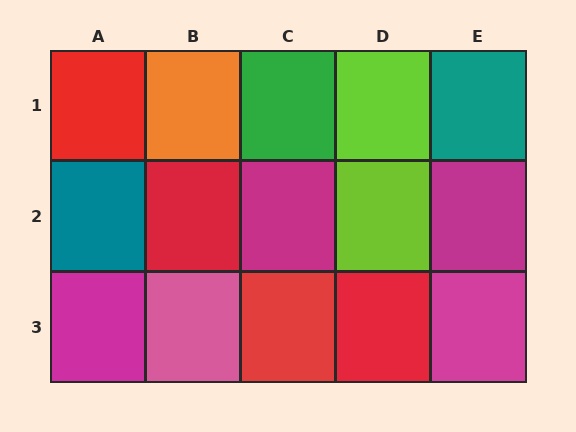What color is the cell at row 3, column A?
Magenta.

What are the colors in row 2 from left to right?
Teal, red, magenta, lime, magenta.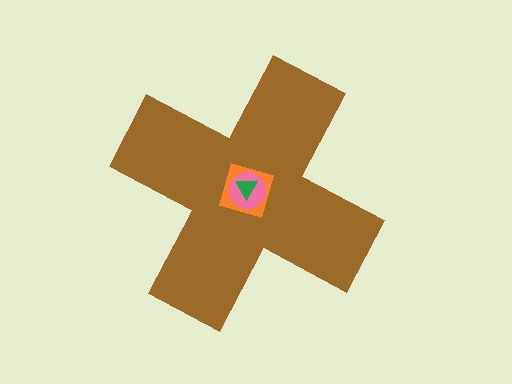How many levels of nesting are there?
4.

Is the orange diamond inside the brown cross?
Yes.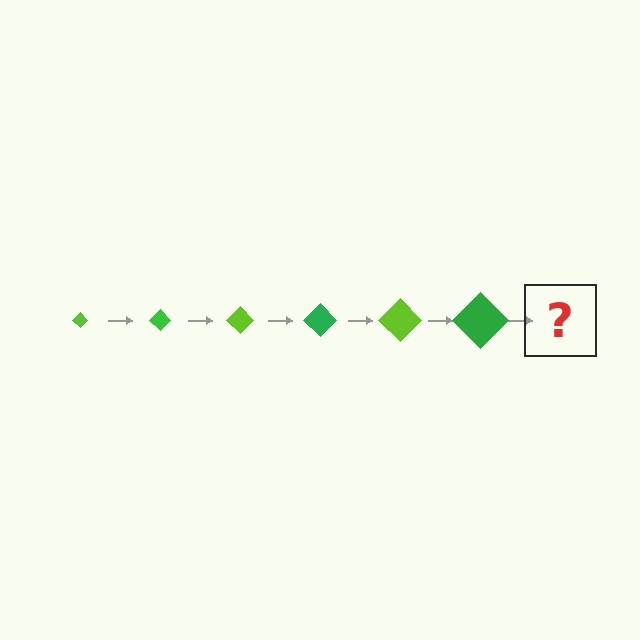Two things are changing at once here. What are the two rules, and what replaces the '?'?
The two rules are that the diamond grows larger each step and the color cycles through lime and green. The '?' should be a lime diamond, larger than the previous one.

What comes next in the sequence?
The next element should be a lime diamond, larger than the previous one.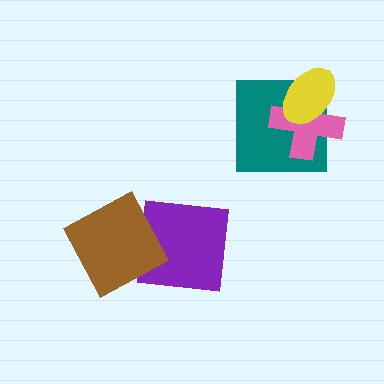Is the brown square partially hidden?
No, no other shape covers it.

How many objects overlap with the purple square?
1 object overlaps with the purple square.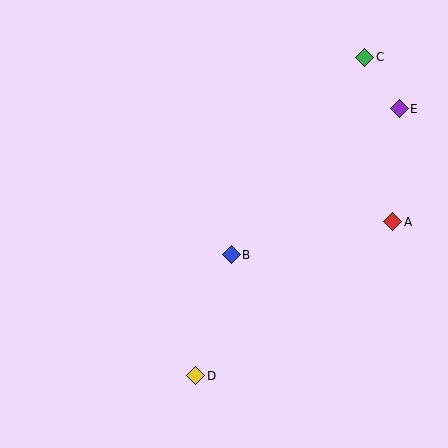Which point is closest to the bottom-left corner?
Point D is closest to the bottom-left corner.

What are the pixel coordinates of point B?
Point B is at (231, 255).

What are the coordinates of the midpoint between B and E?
The midpoint between B and E is at (315, 182).